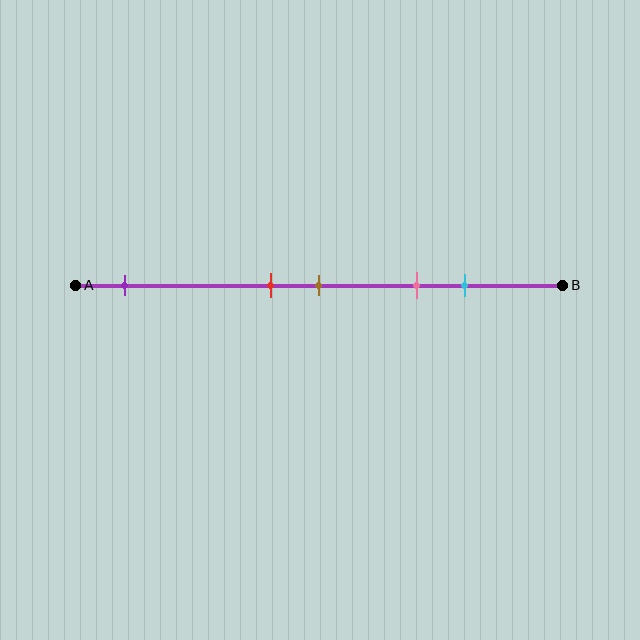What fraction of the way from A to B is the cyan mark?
The cyan mark is approximately 80% (0.8) of the way from A to B.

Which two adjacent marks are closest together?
The red and brown marks are the closest adjacent pair.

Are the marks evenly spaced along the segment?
No, the marks are not evenly spaced.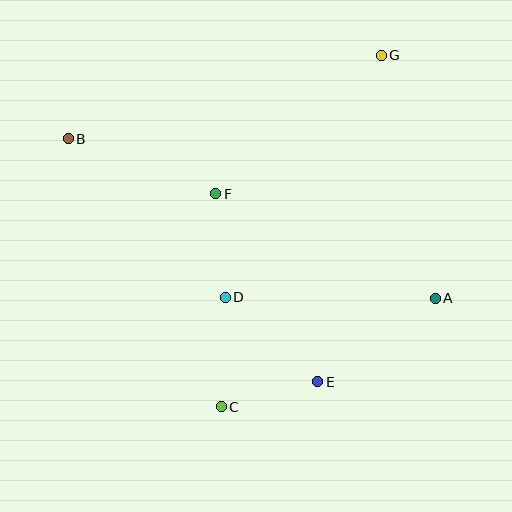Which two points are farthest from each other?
Points A and B are farthest from each other.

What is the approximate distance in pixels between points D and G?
The distance between D and G is approximately 288 pixels.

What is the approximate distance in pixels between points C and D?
The distance between C and D is approximately 110 pixels.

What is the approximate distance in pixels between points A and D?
The distance between A and D is approximately 210 pixels.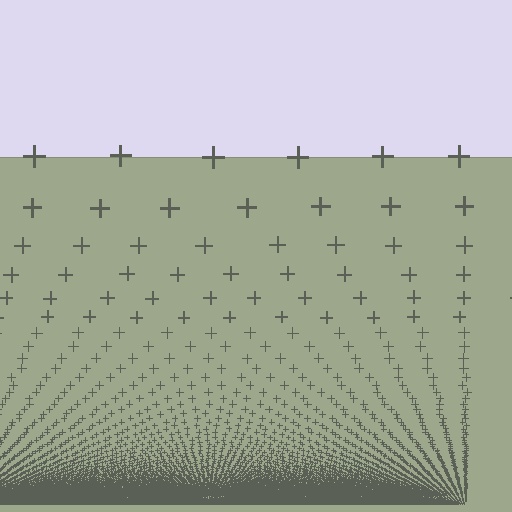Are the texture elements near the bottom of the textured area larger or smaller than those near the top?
Smaller. The gradient is inverted — elements near the bottom are smaller and denser.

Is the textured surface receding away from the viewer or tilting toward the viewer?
The surface appears to tilt toward the viewer. Texture elements get larger and sparser toward the top.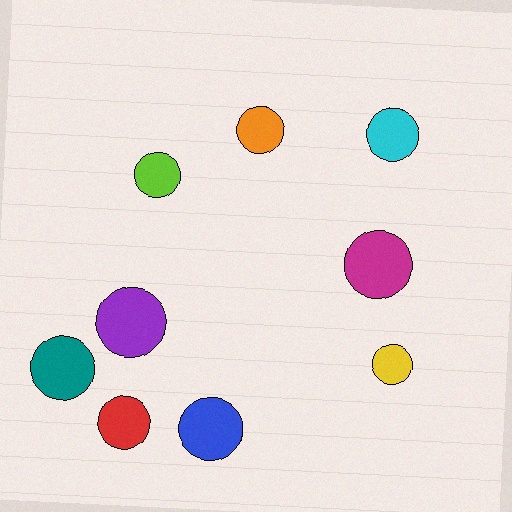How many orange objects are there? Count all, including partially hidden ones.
There is 1 orange object.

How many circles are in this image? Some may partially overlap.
There are 9 circles.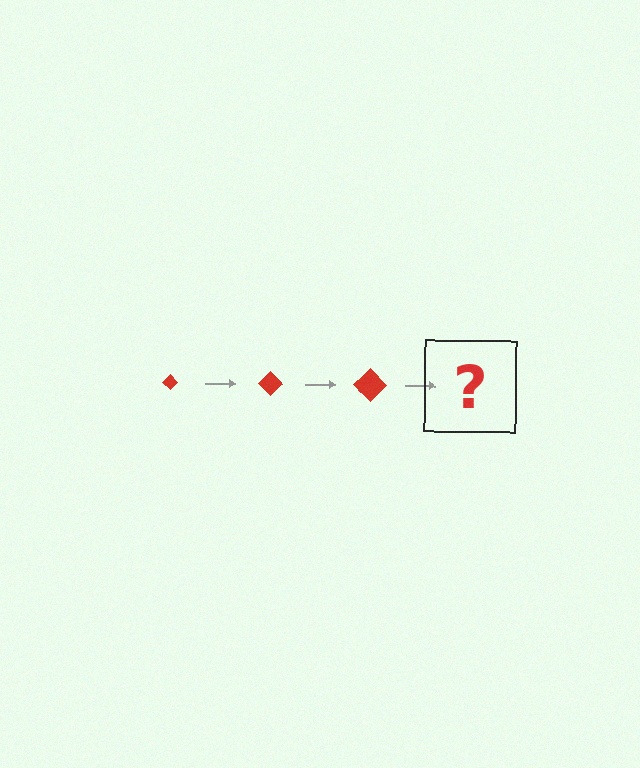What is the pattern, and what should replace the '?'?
The pattern is that the diamond gets progressively larger each step. The '?' should be a red diamond, larger than the previous one.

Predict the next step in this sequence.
The next step is a red diamond, larger than the previous one.